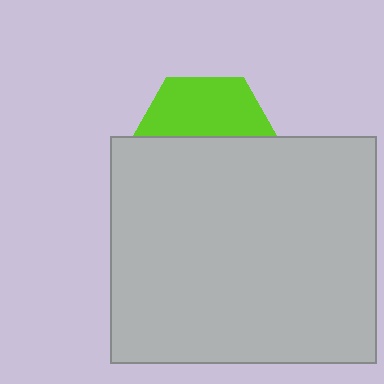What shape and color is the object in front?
The object in front is a light gray rectangle.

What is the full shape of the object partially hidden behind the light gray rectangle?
The partially hidden object is a lime hexagon.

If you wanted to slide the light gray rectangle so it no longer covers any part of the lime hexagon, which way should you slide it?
Slide it down — that is the most direct way to separate the two shapes.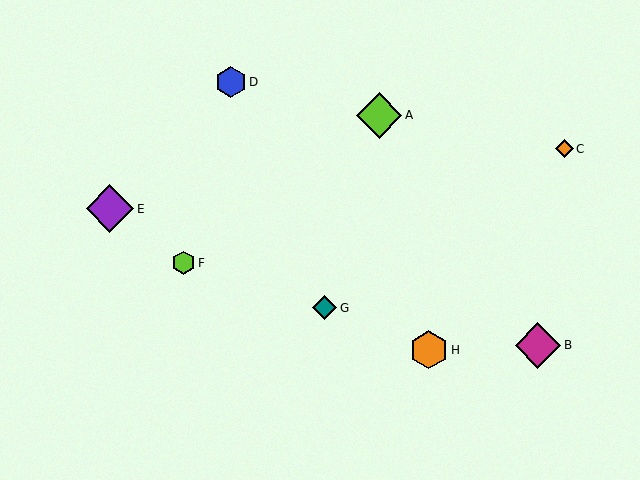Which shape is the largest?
The purple diamond (labeled E) is the largest.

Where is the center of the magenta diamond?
The center of the magenta diamond is at (538, 345).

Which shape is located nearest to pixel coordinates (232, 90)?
The blue hexagon (labeled D) at (231, 82) is nearest to that location.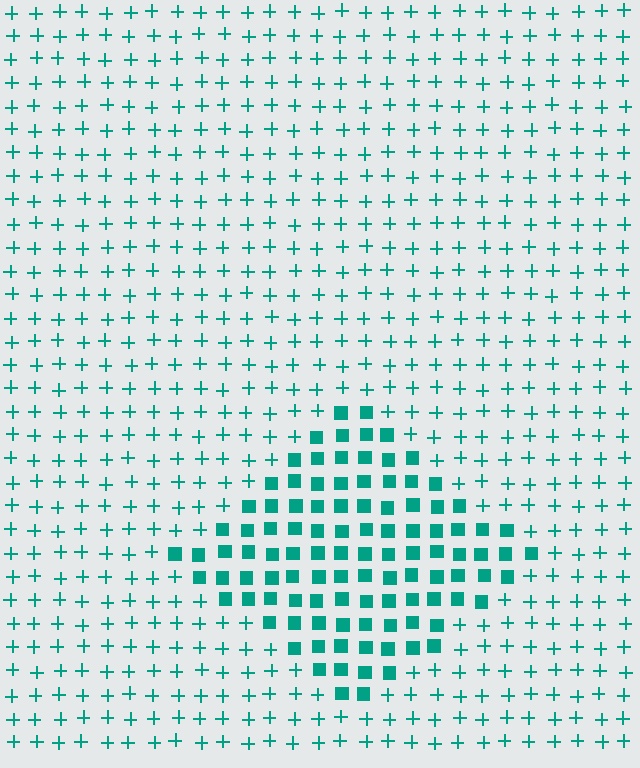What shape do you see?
I see a diamond.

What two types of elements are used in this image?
The image uses squares inside the diamond region and plus signs outside it.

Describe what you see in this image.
The image is filled with small teal elements arranged in a uniform grid. A diamond-shaped region contains squares, while the surrounding area contains plus signs. The boundary is defined purely by the change in element shape.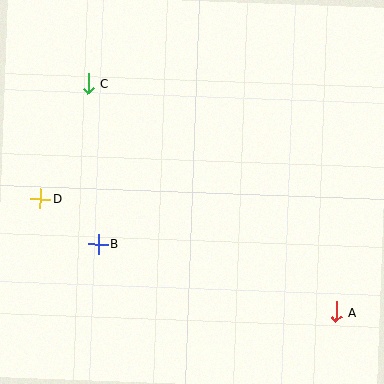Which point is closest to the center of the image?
Point B at (98, 244) is closest to the center.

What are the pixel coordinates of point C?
Point C is at (88, 83).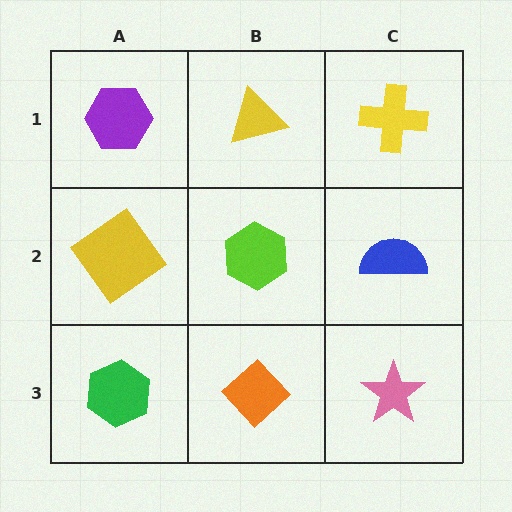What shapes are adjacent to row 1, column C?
A blue semicircle (row 2, column C), a yellow triangle (row 1, column B).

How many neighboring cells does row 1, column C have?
2.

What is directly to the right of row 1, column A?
A yellow triangle.